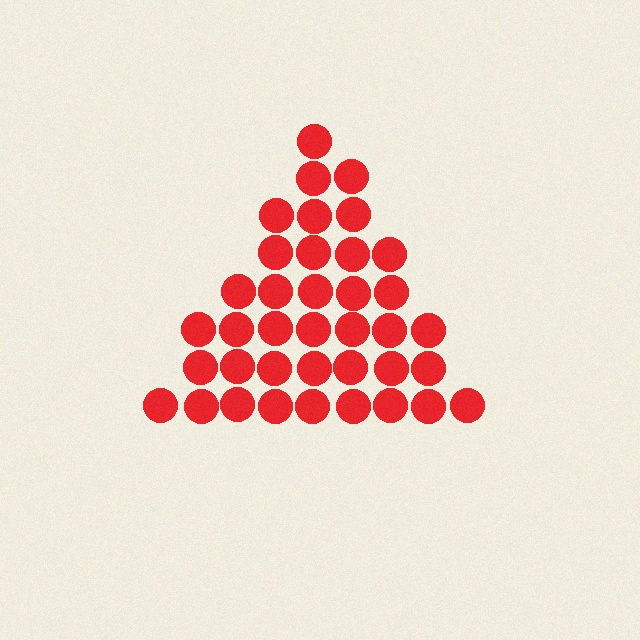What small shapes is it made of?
It is made of small circles.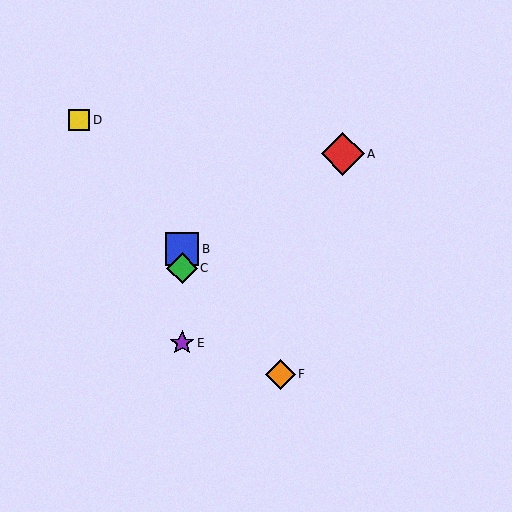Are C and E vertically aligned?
Yes, both are at x≈182.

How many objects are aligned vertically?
3 objects (B, C, E) are aligned vertically.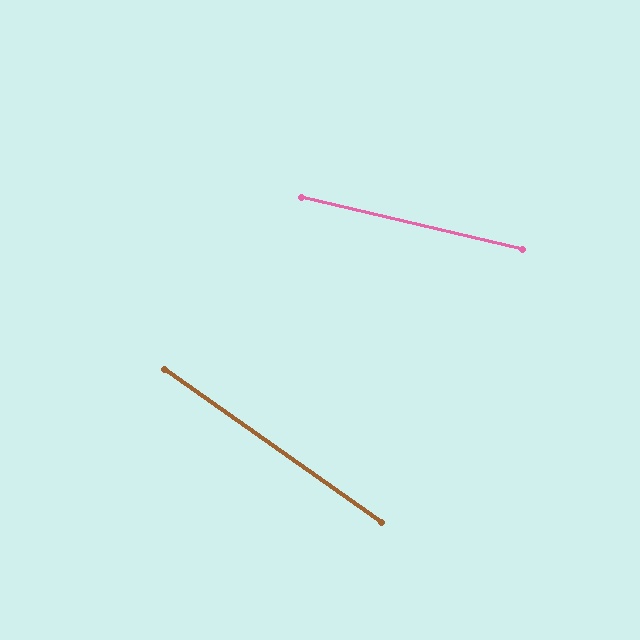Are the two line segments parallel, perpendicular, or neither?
Neither parallel nor perpendicular — they differ by about 22°.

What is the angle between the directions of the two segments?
Approximately 22 degrees.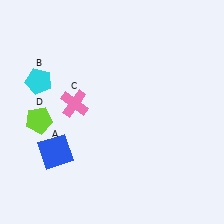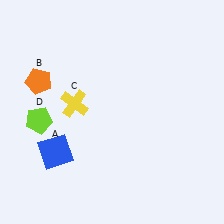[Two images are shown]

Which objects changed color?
B changed from cyan to orange. C changed from pink to yellow.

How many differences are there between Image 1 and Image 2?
There are 2 differences between the two images.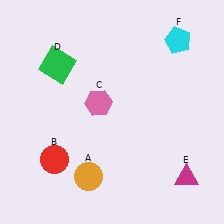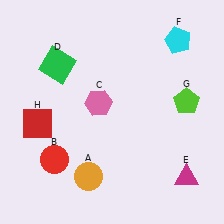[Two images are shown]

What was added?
A lime pentagon (G), a red square (H) were added in Image 2.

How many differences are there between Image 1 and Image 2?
There are 2 differences between the two images.